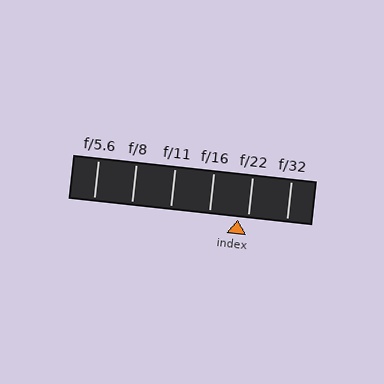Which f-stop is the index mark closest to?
The index mark is closest to f/22.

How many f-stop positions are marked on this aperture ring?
There are 6 f-stop positions marked.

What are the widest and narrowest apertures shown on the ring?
The widest aperture shown is f/5.6 and the narrowest is f/32.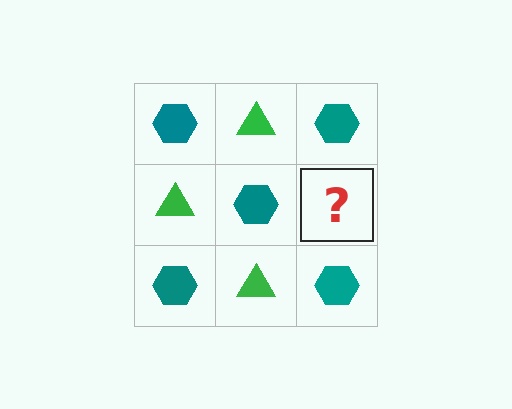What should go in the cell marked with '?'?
The missing cell should contain a green triangle.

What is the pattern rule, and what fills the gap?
The rule is that it alternates teal hexagon and green triangle in a checkerboard pattern. The gap should be filled with a green triangle.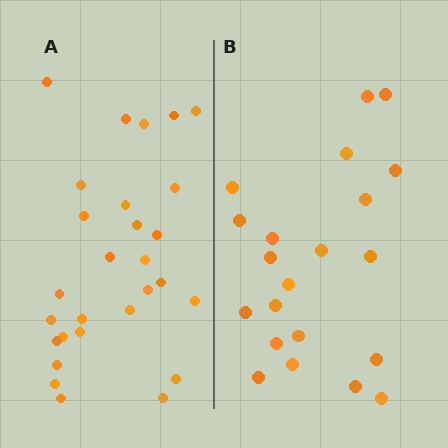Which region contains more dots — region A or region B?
Region A (the left region) has more dots.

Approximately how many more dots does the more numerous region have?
Region A has roughly 8 or so more dots than region B.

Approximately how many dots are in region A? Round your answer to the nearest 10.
About 30 dots. (The exact count is 28, which rounds to 30.)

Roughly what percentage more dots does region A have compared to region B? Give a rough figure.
About 35% more.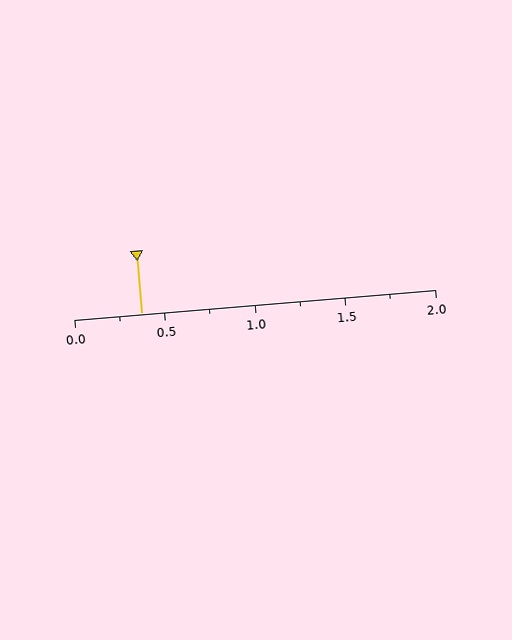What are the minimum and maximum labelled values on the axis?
The axis runs from 0.0 to 2.0.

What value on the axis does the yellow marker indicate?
The marker indicates approximately 0.38.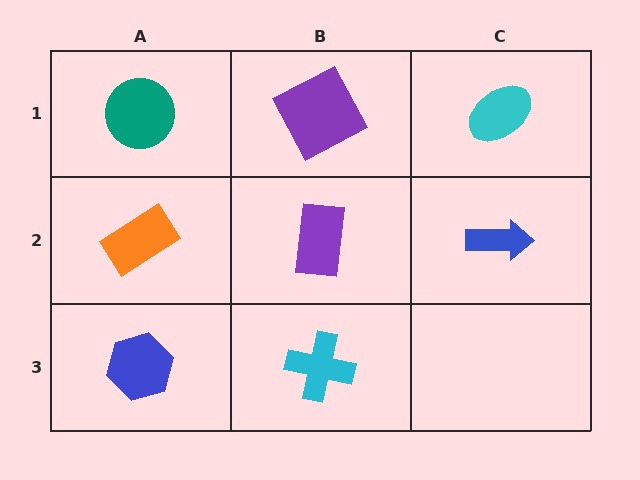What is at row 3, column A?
A blue hexagon.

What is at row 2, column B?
A purple rectangle.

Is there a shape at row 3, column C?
No, that cell is empty.